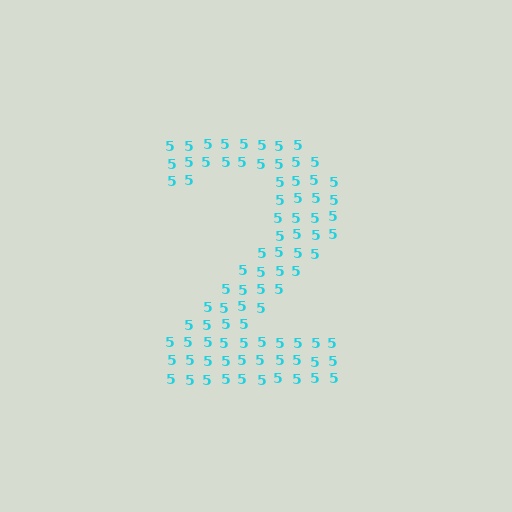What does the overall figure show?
The overall figure shows the digit 2.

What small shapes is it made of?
It is made of small digit 5's.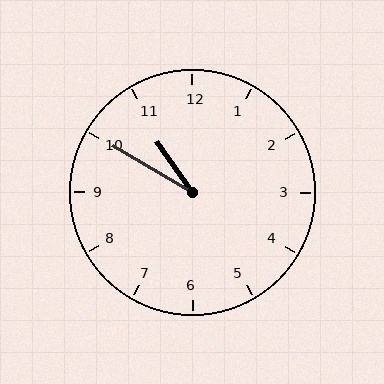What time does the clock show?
10:50.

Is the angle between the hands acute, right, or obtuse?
It is acute.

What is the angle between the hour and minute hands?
Approximately 25 degrees.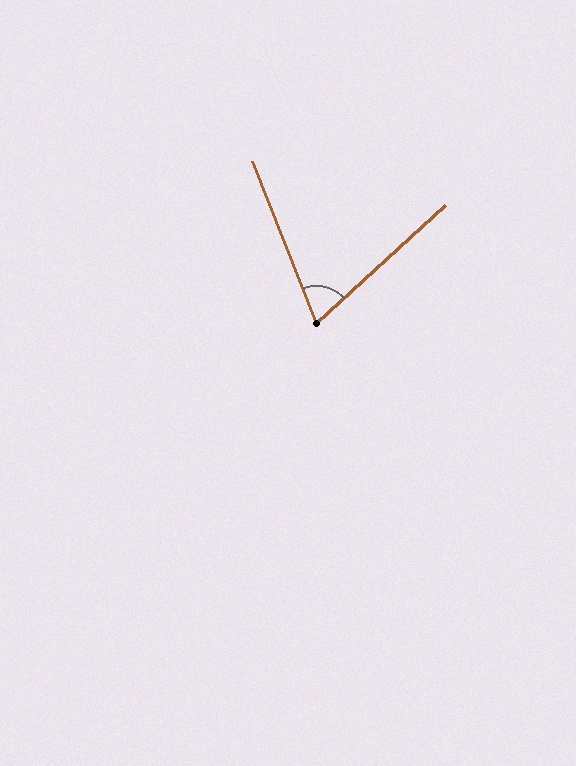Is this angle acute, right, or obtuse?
It is acute.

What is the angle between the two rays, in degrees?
Approximately 69 degrees.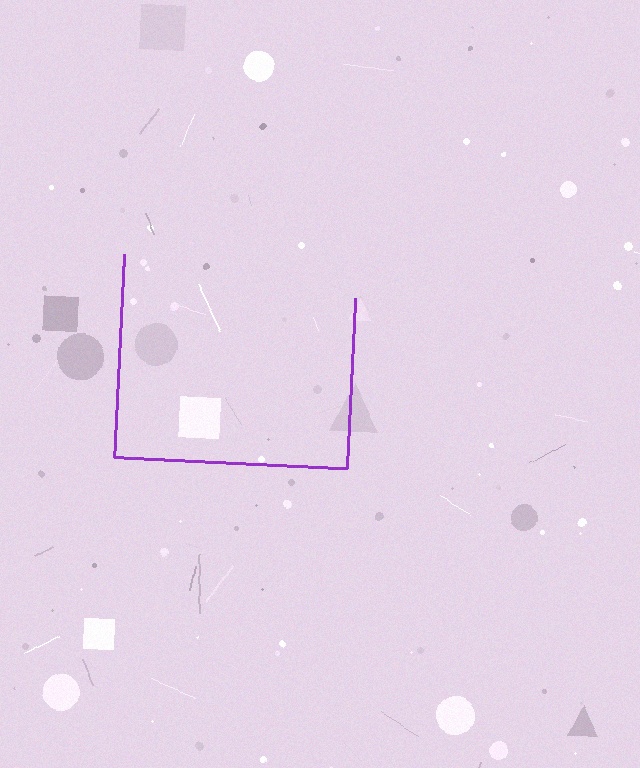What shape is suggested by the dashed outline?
The dashed outline suggests a square.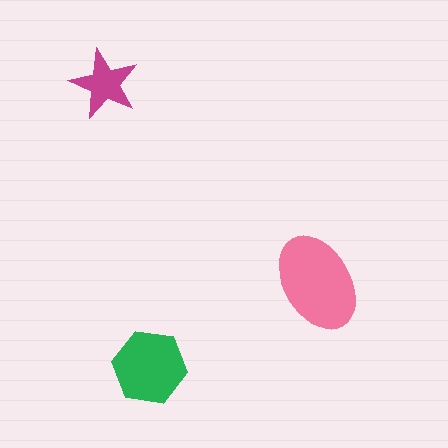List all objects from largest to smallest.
The pink ellipse, the green hexagon, the magenta star.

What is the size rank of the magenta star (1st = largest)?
3rd.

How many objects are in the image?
There are 3 objects in the image.